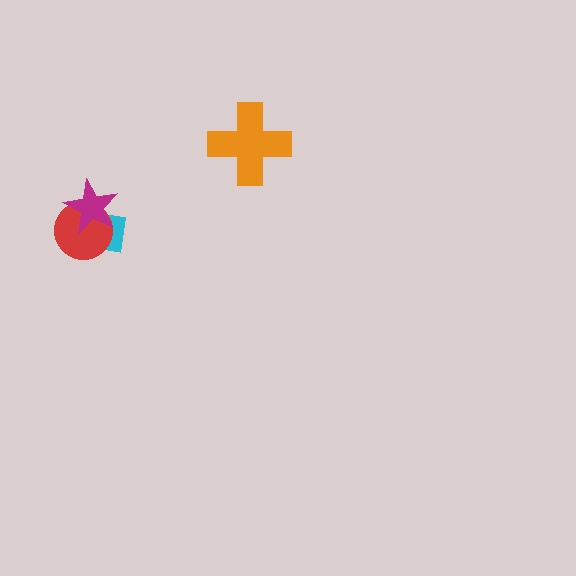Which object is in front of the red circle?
The magenta star is in front of the red circle.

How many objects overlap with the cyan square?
2 objects overlap with the cyan square.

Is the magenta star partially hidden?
No, no other shape covers it.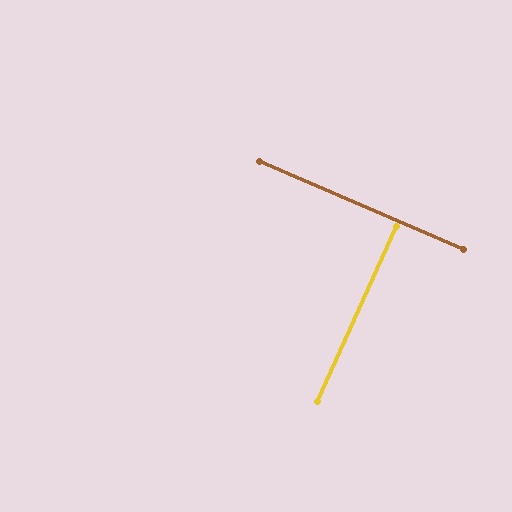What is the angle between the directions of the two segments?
Approximately 89 degrees.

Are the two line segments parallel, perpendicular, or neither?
Perpendicular — they meet at approximately 89°.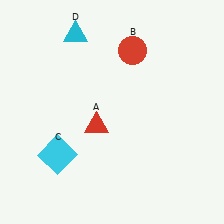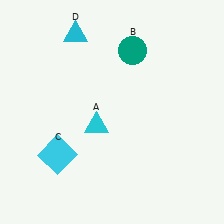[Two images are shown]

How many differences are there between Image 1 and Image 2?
There are 2 differences between the two images.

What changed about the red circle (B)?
In Image 1, B is red. In Image 2, it changed to teal.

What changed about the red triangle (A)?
In Image 1, A is red. In Image 2, it changed to cyan.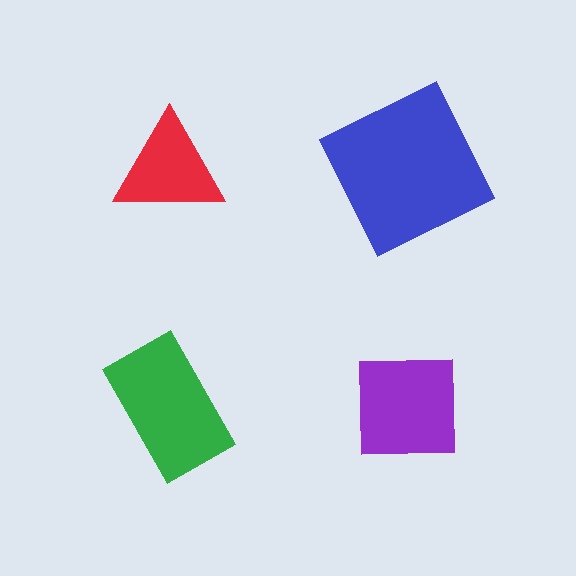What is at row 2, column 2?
A purple square.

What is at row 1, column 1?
A red triangle.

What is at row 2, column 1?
A green rectangle.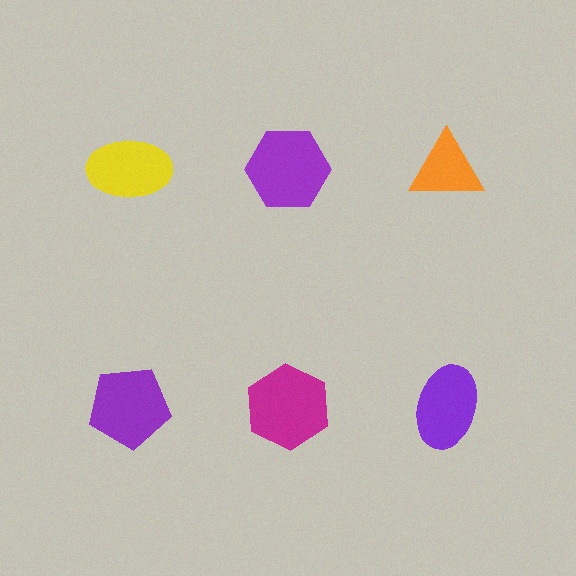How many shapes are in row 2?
3 shapes.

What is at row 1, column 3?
An orange triangle.